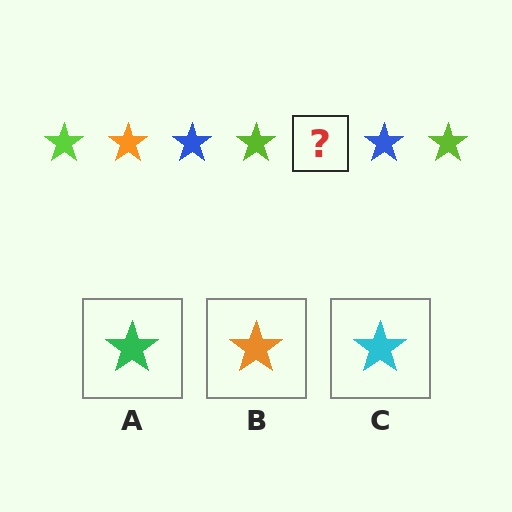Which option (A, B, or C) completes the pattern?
B.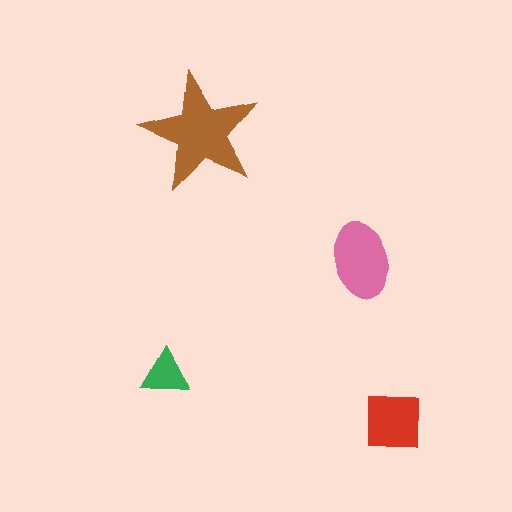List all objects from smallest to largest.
The green triangle, the red square, the pink ellipse, the brown star.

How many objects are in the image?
There are 4 objects in the image.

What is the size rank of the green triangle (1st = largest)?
4th.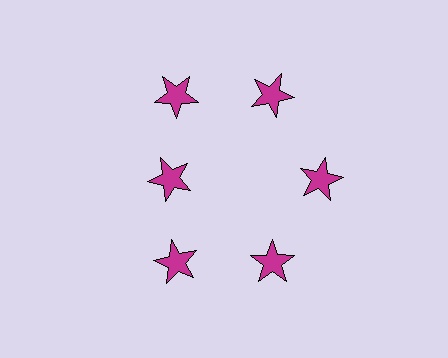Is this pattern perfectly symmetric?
No. The 6 magenta stars are arranged in a ring, but one element near the 9 o'clock position is pulled inward toward the center, breaking the 6-fold rotational symmetry.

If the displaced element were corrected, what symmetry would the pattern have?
It would have 6-fold rotational symmetry — the pattern would map onto itself every 60 degrees.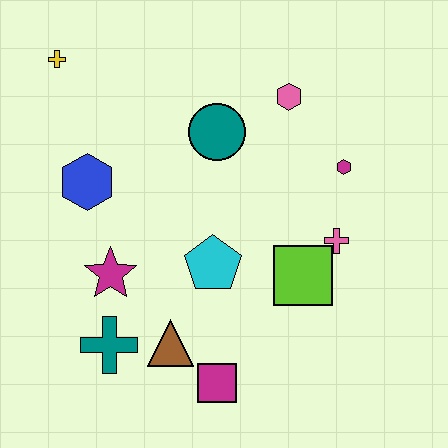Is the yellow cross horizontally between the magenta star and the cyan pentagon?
No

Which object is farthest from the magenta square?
The yellow cross is farthest from the magenta square.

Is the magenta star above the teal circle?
No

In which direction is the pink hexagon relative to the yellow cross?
The pink hexagon is to the right of the yellow cross.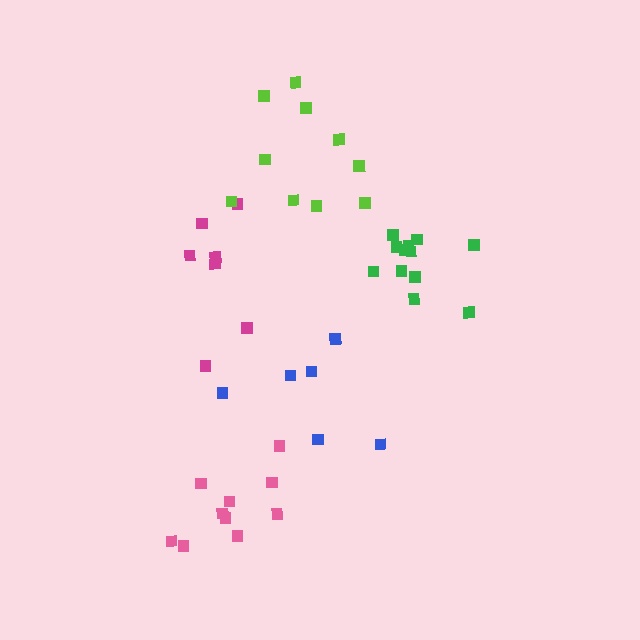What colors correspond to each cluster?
The clusters are colored: green, magenta, blue, lime, pink.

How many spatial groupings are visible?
There are 5 spatial groupings.